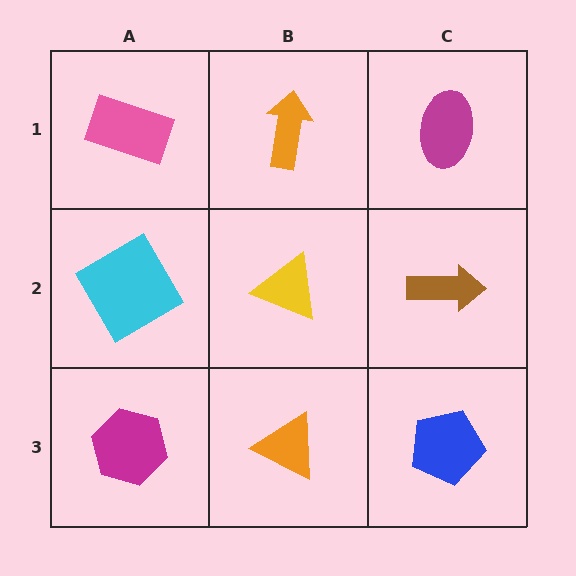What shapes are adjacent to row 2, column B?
An orange arrow (row 1, column B), an orange triangle (row 3, column B), a cyan diamond (row 2, column A), a brown arrow (row 2, column C).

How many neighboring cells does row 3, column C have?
2.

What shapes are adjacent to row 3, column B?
A yellow triangle (row 2, column B), a magenta hexagon (row 3, column A), a blue pentagon (row 3, column C).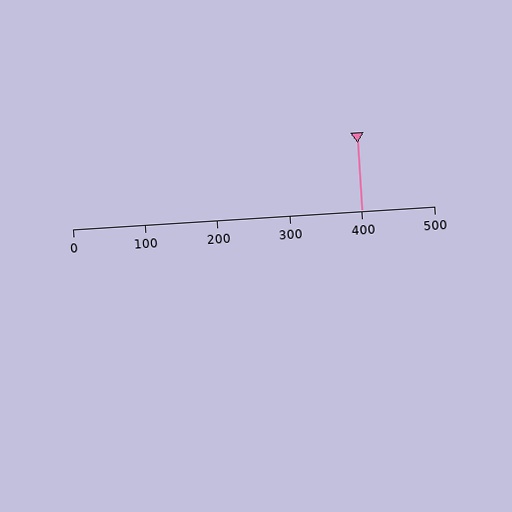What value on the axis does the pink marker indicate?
The marker indicates approximately 400.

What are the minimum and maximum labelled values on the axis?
The axis runs from 0 to 500.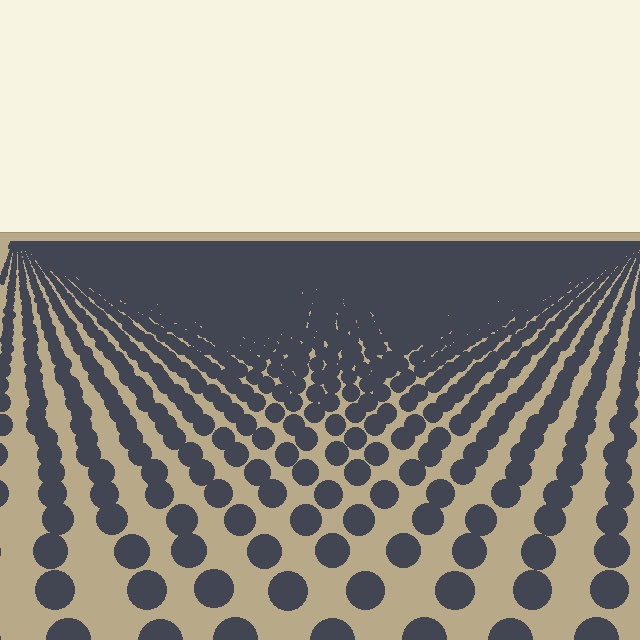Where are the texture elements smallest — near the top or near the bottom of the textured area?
Near the top.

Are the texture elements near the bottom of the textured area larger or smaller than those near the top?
Larger. Near the bottom, elements are closer to the viewer and appear at a bigger on-screen size.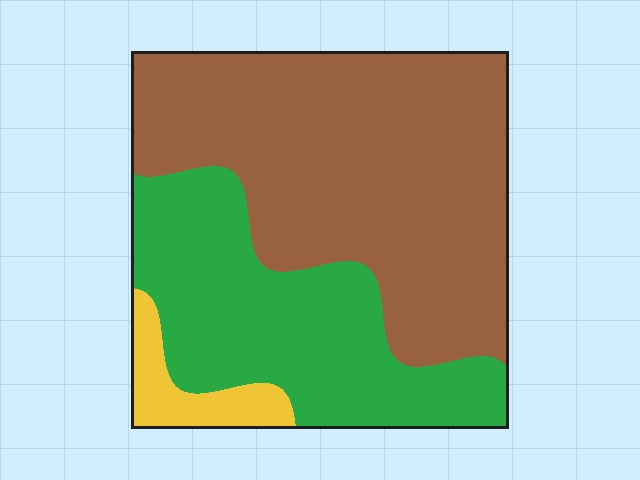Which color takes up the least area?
Yellow, at roughly 5%.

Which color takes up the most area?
Brown, at roughly 60%.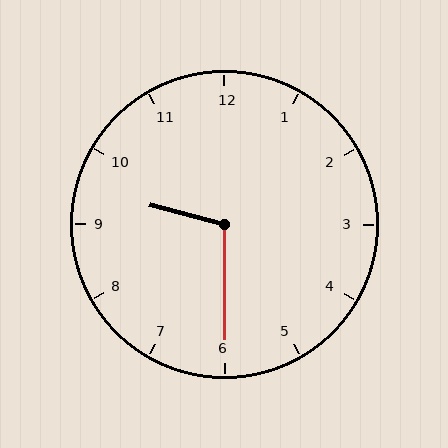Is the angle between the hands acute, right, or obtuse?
It is obtuse.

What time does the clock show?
9:30.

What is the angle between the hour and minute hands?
Approximately 105 degrees.